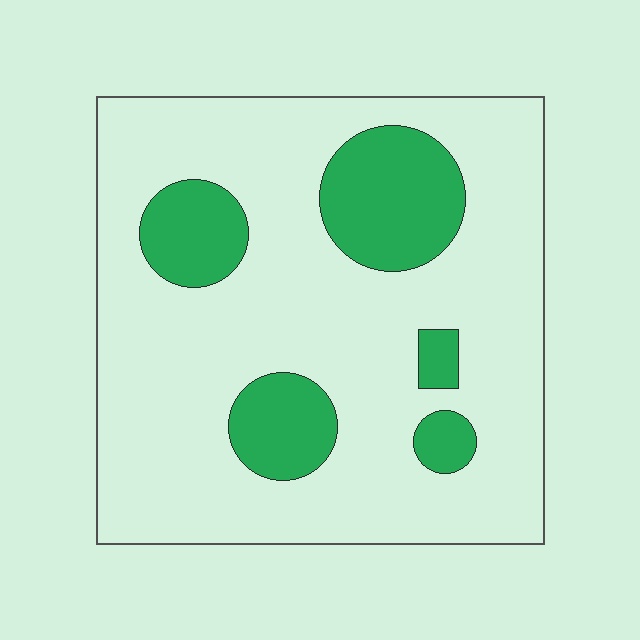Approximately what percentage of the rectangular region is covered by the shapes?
Approximately 20%.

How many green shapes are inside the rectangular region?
5.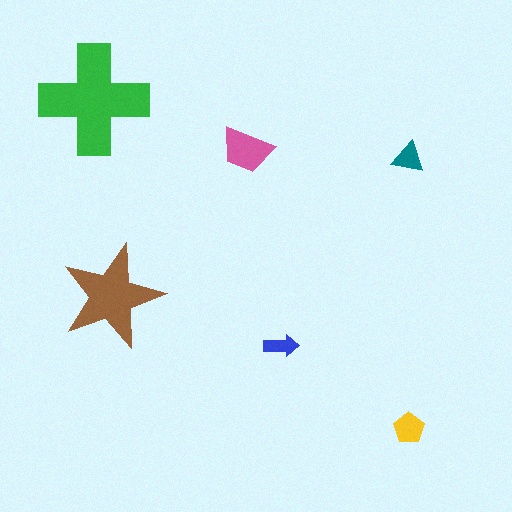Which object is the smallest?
The blue arrow.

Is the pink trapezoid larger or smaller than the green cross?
Smaller.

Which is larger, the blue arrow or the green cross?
The green cross.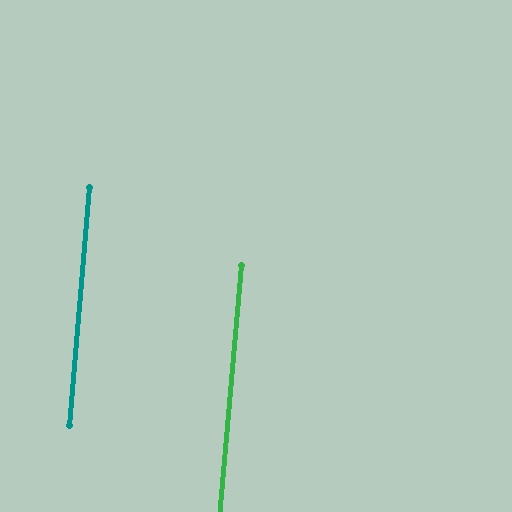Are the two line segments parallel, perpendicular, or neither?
Parallel — their directions differ by only 0.4°.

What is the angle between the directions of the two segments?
Approximately 0 degrees.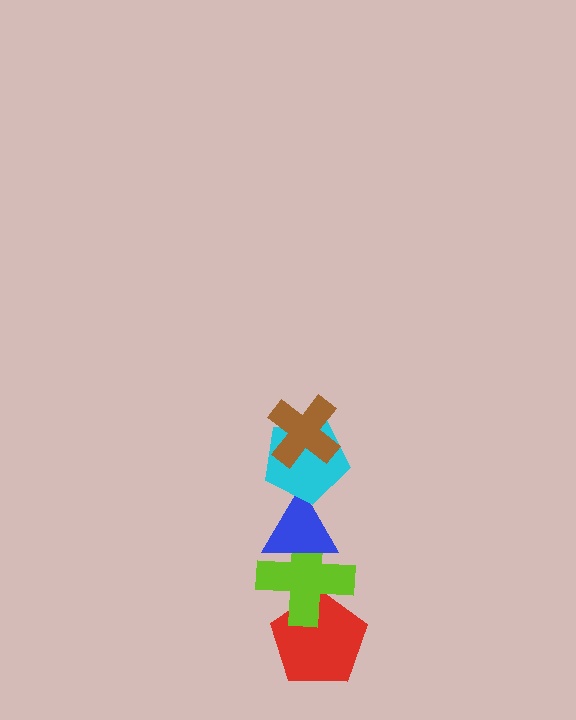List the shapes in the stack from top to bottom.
From top to bottom: the brown cross, the cyan pentagon, the blue triangle, the lime cross, the red pentagon.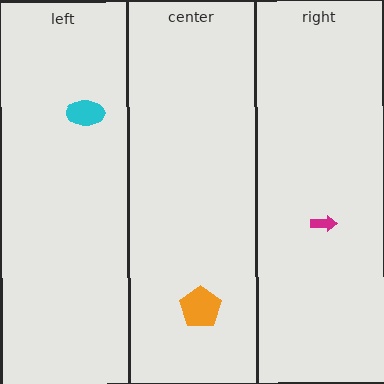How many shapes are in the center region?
1.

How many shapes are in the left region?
1.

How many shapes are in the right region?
1.